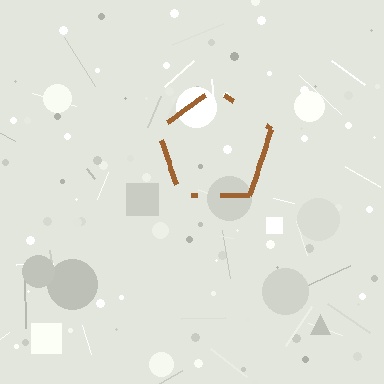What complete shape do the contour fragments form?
The contour fragments form a pentagon.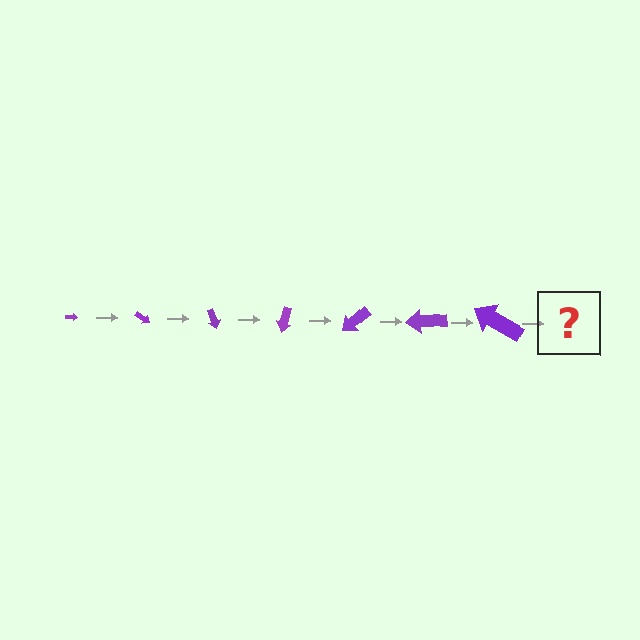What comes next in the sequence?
The next element should be an arrow, larger than the previous one and rotated 245 degrees from the start.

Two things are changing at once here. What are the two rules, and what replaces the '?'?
The two rules are that the arrow grows larger each step and it rotates 35 degrees each step. The '?' should be an arrow, larger than the previous one and rotated 245 degrees from the start.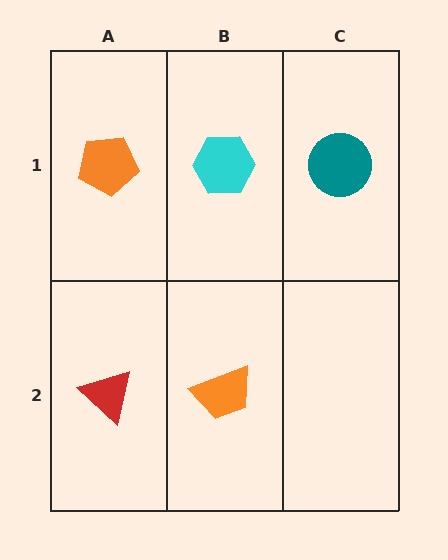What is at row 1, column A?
An orange pentagon.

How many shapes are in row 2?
2 shapes.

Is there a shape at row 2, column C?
No, that cell is empty.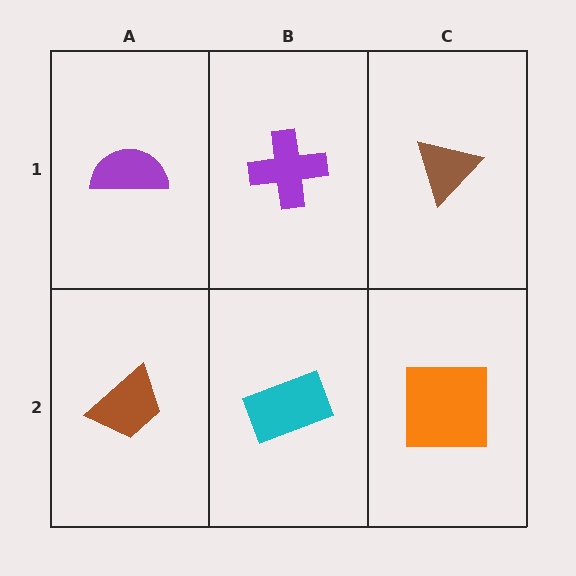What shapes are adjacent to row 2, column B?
A purple cross (row 1, column B), a brown trapezoid (row 2, column A), an orange square (row 2, column C).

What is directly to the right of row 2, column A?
A cyan rectangle.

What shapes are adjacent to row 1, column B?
A cyan rectangle (row 2, column B), a purple semicircle (row 1, column A), a brown triangle (row 1, column C).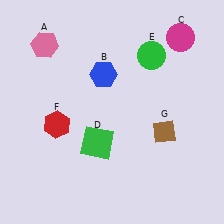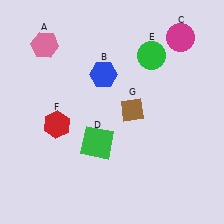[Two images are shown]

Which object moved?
The brown diamond (G) moved left.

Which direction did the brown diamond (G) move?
The brown diamond (G) moved left.